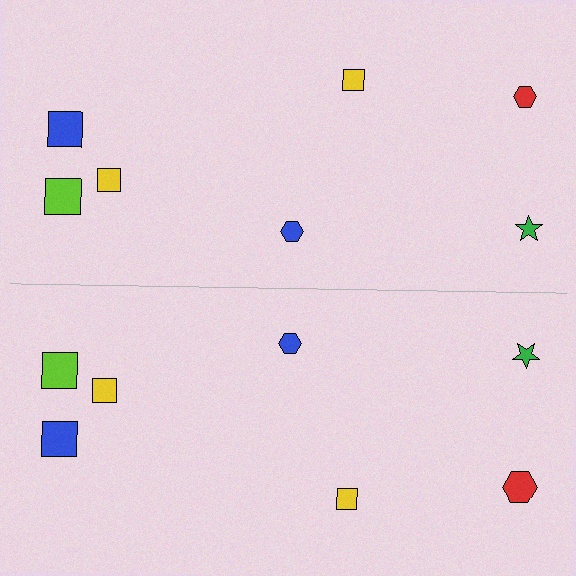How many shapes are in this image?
There are 14 shapes in this image.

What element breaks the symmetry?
The red hexagon on the bottom side has a different size than its mirror counterpart.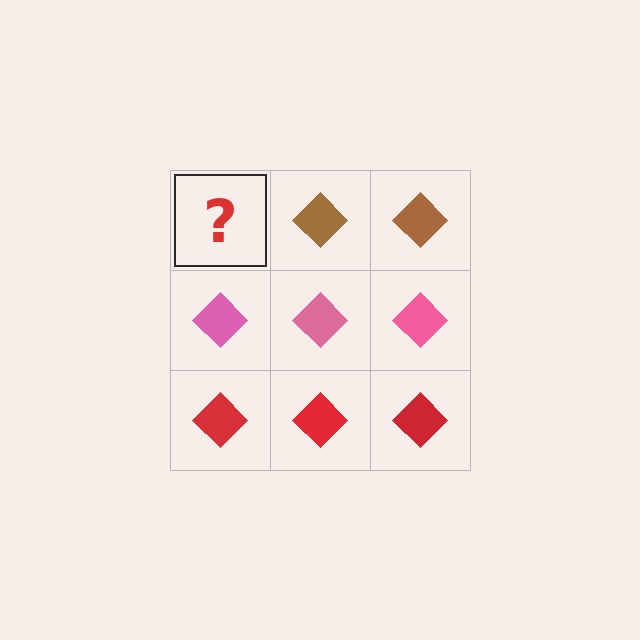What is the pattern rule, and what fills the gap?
The rule is that each row has a consistent color. The gap should be filled with a brown diamond.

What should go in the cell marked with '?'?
The missing cell should contain a brown diamond.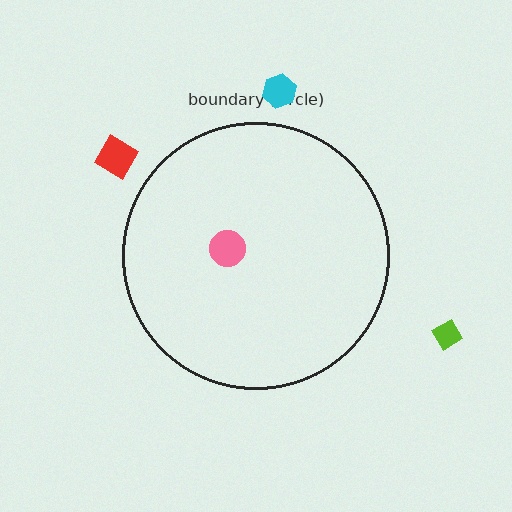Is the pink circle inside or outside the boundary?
Inside.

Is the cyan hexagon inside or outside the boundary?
Outside.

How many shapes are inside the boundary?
1 inside, 3 outside.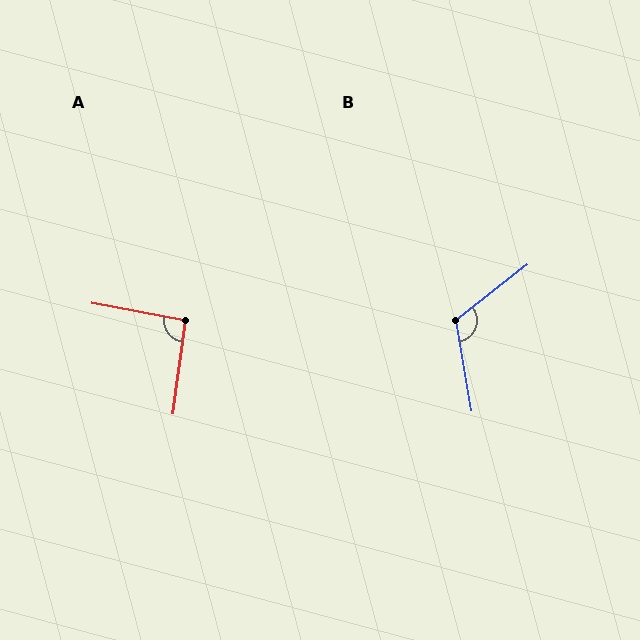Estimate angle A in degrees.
Approximately 93 degrees.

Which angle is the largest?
B, at approximately 118 degrees.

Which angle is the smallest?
A, at approximately 93 degrees.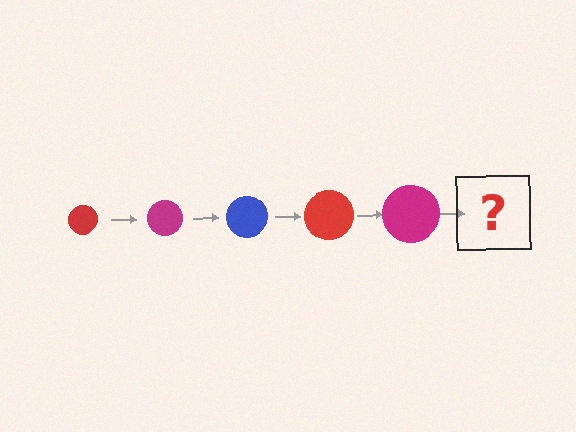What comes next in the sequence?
The next element should be a blue circle, larger than the previous one.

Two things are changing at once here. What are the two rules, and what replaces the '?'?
The two rules are that the circle grows larger each step and the color cycles through red, magenta, and blue. The '?' should be a blue circle, larger than the previous one.